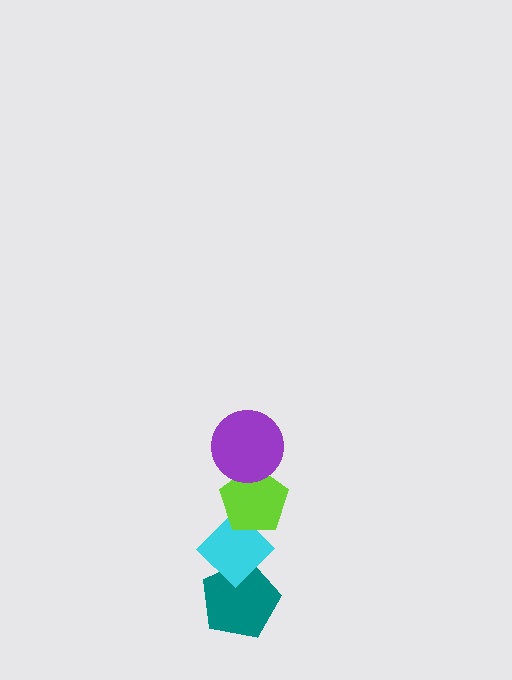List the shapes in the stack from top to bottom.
From top to bottom: the purple circle, the lime pentagon, the cyan diamond, the teal pentagon.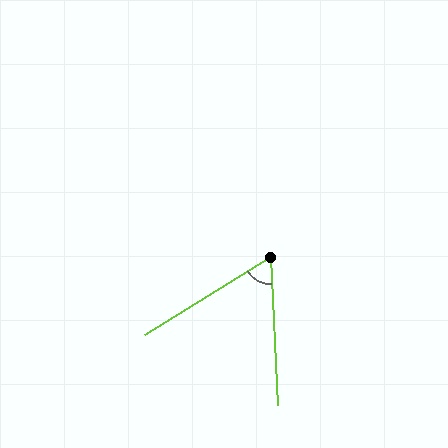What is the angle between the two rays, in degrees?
Approximately 61 degrees.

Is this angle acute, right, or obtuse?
It is acute.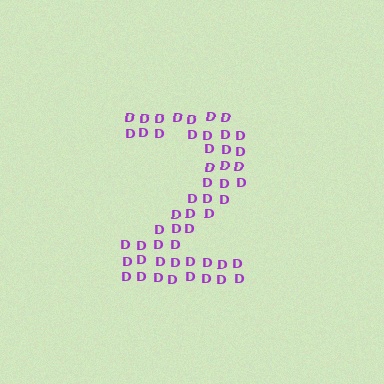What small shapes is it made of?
It is made of small letter D's.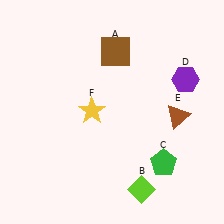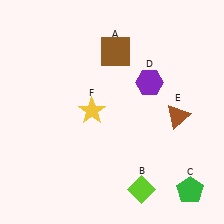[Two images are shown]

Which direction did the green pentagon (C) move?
The green pentagon (C) moved down.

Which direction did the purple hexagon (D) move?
The purple hexagon (D) moved left.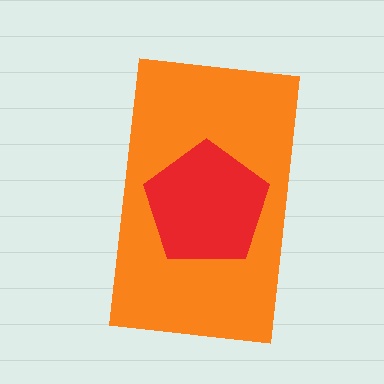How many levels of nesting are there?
2.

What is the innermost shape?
The red pentagon.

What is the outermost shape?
The orange rectangle.